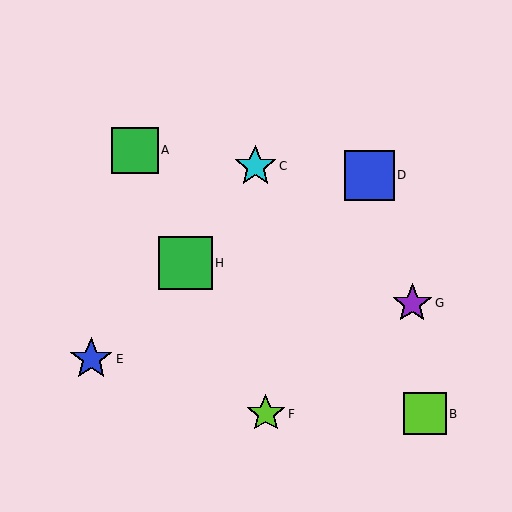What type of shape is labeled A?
Shape A is a green square.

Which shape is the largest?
The green square (labeled H) is the largest.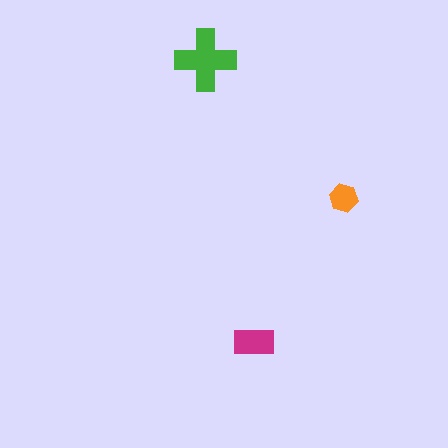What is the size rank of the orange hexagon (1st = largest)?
3rd.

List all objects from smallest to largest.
The orange hexagon, the magenta rectangle, the green cross.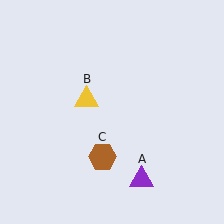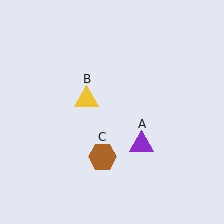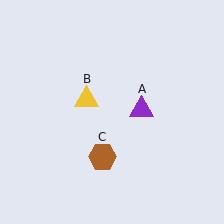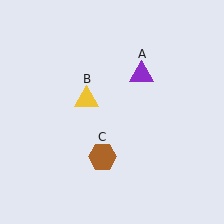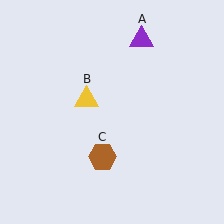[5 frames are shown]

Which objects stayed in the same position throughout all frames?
Yellow triangle (object B) and brown hexagon (object C) remained stationary.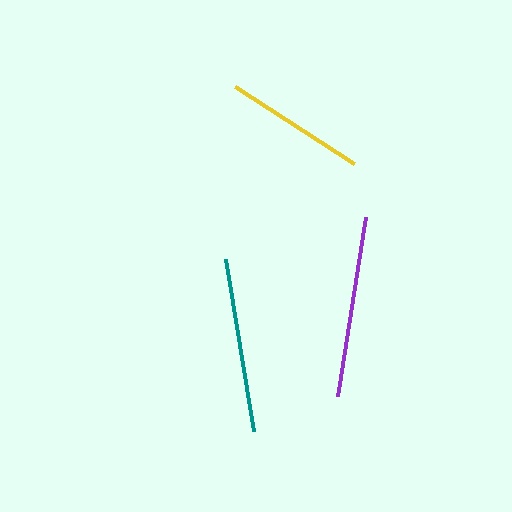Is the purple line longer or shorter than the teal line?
The purple line is longer than the teal line.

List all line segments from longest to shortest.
From longest to shortest: purple, teal, yellow.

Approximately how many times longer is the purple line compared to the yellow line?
The purple line is approximately 1.3 times the length of the yellow line.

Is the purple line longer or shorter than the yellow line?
The purple line is longer than the yellow line.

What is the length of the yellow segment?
The yellow segment is approximately 142 pixels long.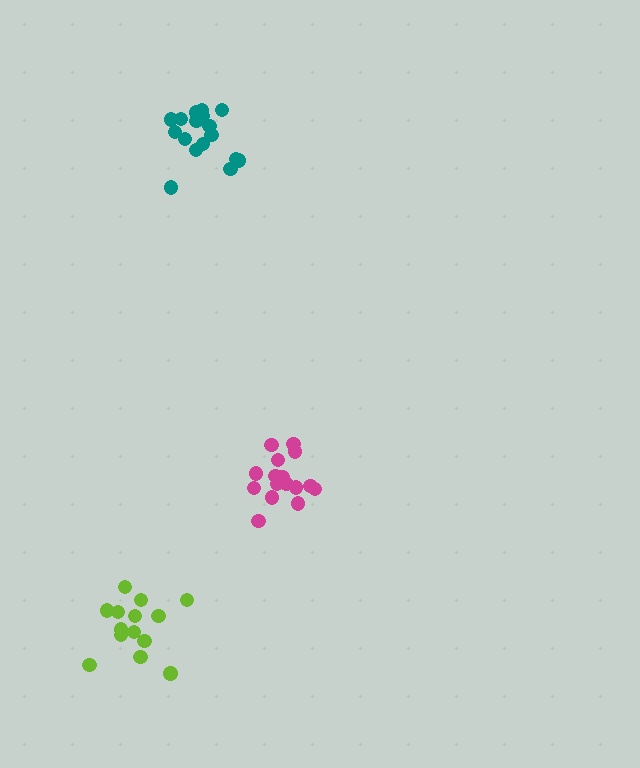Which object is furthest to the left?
The lime cluster is leftmost.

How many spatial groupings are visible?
There are 3 spatial groupings.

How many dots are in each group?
Group 1: 16 dots, Group 2: 17 dots, Group 3: 14 dots (47 total).